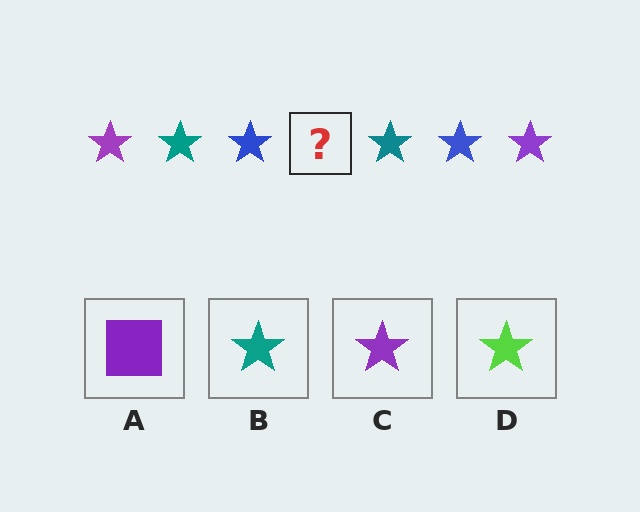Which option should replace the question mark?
Option C.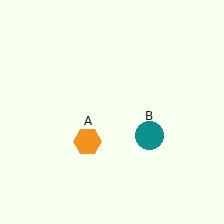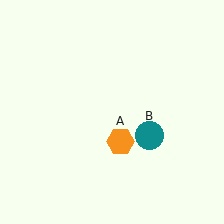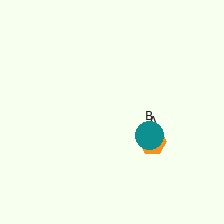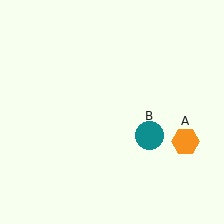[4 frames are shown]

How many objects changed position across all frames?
1 object changed position: orange hexagon (object A).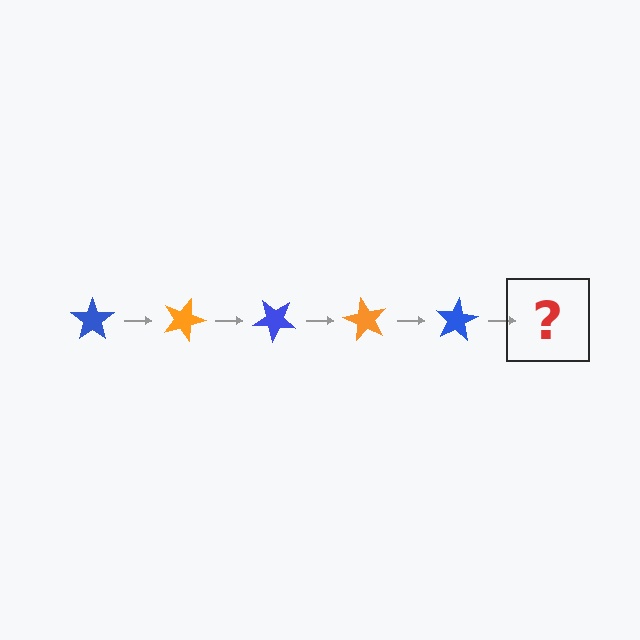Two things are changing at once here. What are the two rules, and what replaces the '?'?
The two rules are that it rotates 20 degrees each step and the color cycles through blue and orange. The '?' should be an orange star, rotated 100 degrees from the start.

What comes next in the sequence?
The next element should be an orange star, rotated 100 degrees from the start.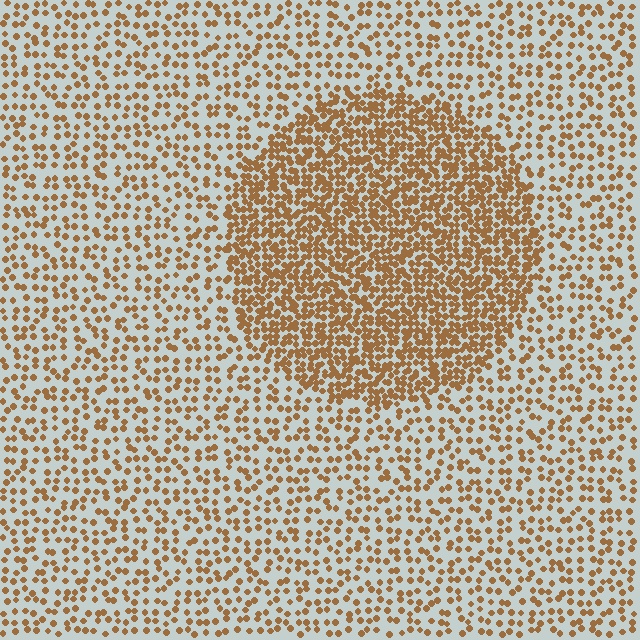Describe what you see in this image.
The image contains small brown elements arranged at two different densities. A circle-shaped region is visible where the elements are more densely packed than the surrounding area.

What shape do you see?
I see a circle.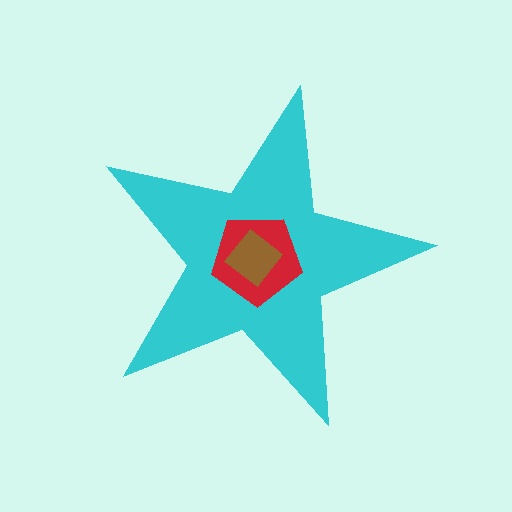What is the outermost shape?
The cyan star.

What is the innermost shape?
The brown diamond.